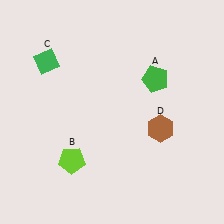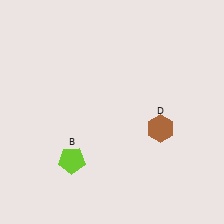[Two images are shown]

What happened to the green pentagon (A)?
The green pentagon (A) was removed in Image 2. It was in the top-right area of Image 1.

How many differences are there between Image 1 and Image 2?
There are 2 differences between the two images.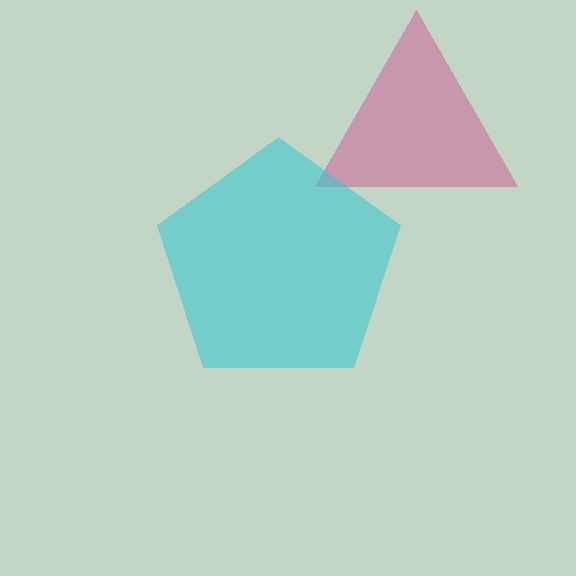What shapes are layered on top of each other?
The layered shapes are: a magenta triangle, a cyan pentagon.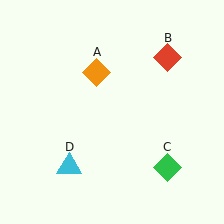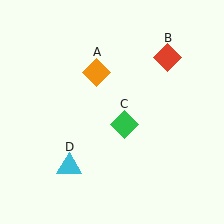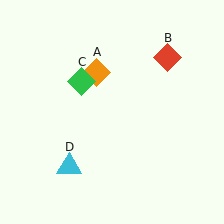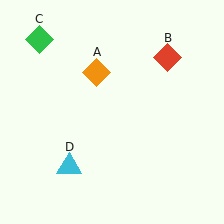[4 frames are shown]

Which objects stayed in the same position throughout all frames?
Orange diamond (object A) and red diamond (object B) and cyan triangle (object D) remained stationary.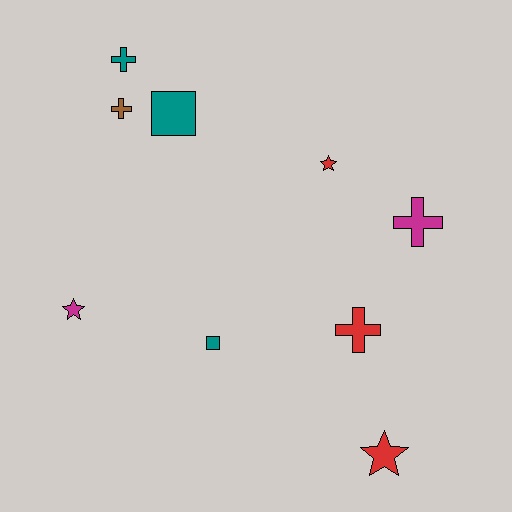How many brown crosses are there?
There is 1 brown cross.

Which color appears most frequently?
Teal, with 3 objects.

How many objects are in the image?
There are 9 objects.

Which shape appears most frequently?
Cross, with 4 objects.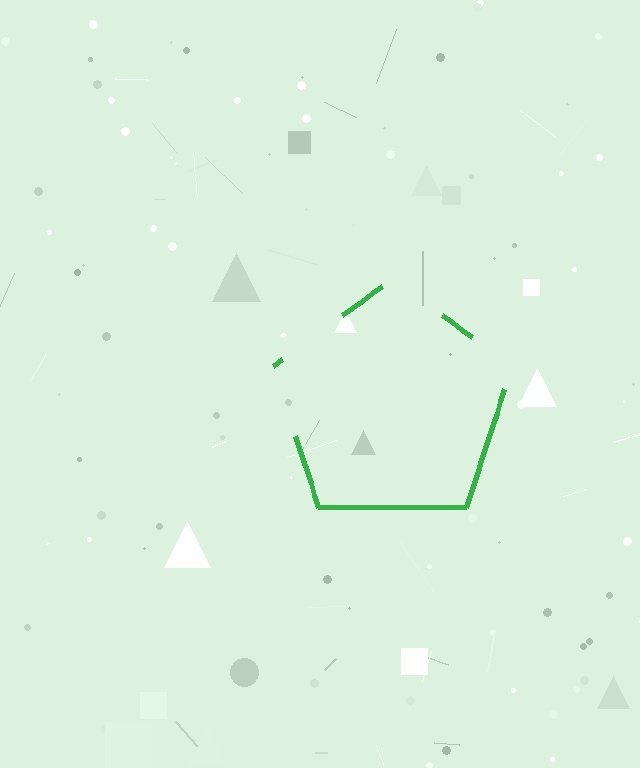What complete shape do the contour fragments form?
The contour fragments form a pentagon.